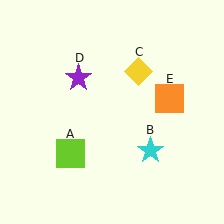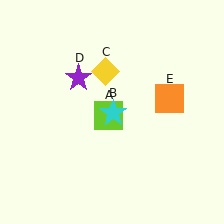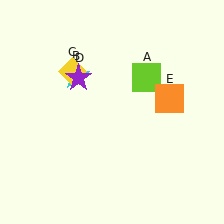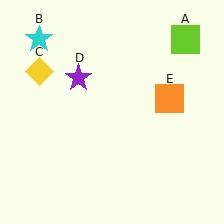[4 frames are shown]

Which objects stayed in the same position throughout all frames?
Purple star (object D) and orange square (object E) remained stationary.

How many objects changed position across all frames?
3 objects changed position: lime square (object A), cyan star (object B), yellow diamond (object C).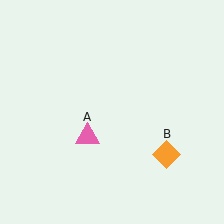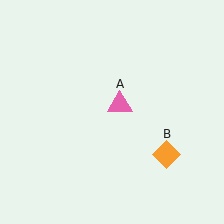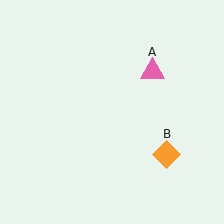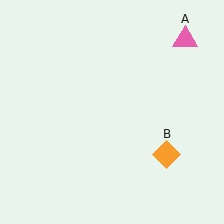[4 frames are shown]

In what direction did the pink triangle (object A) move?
The pink triangle (object A) moved up and to the right.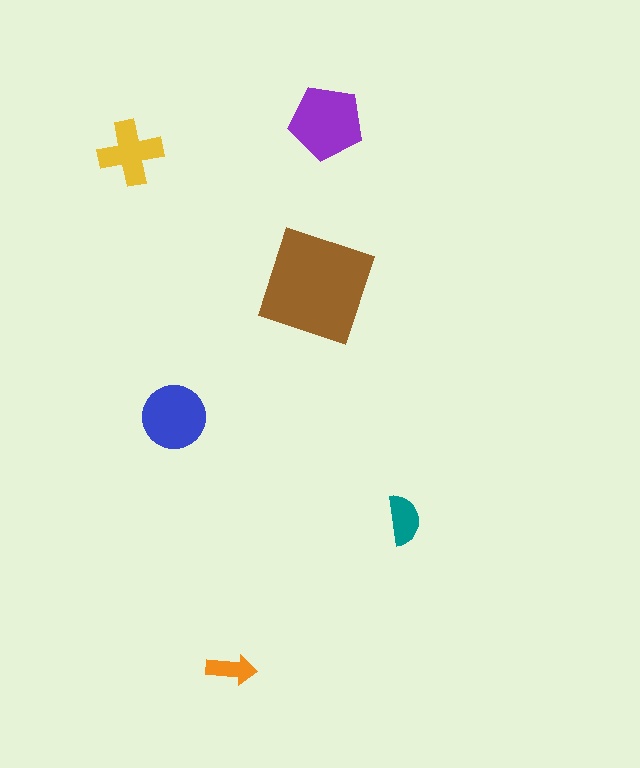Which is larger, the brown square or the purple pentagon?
The brown square.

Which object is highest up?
The purple pentagon is topmost.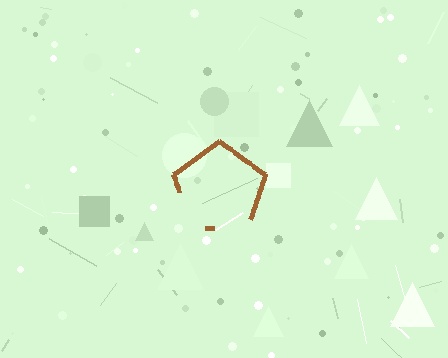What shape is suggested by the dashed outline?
The dashed outline suggests a pentagon.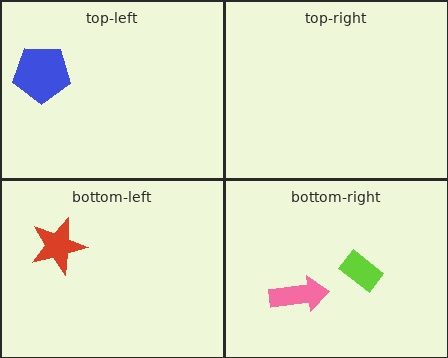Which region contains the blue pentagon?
The top-left region.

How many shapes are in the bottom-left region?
1.